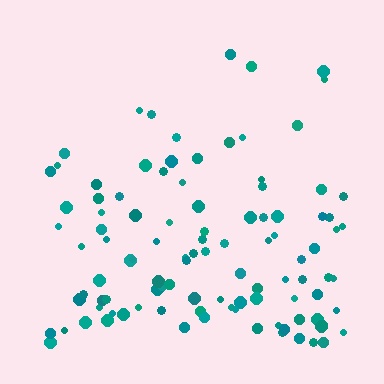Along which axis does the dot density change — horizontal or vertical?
Vertical.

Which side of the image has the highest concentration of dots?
The bottom.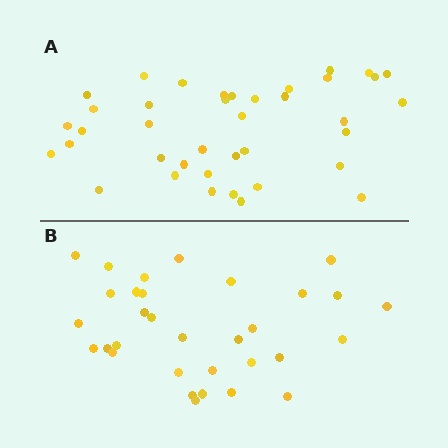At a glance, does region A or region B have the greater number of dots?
Region A (the top region) has more dots.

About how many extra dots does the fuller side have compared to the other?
Region A has roughly 8 or so more dots than region B.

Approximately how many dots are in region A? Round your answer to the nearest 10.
About 40 dots. (The exact count is 39, which rounds to 40.)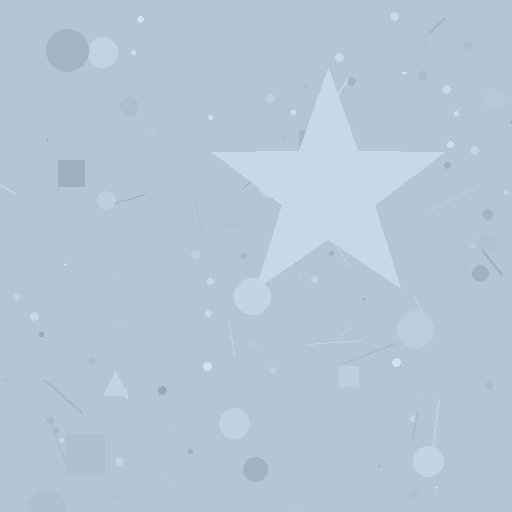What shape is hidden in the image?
A star is hidden in the image.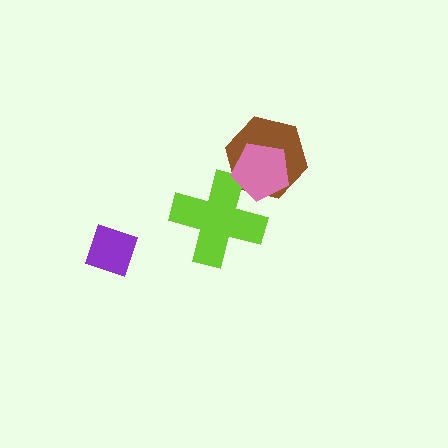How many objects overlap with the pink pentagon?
2 objects overlap with the pink pentagon.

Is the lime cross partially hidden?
Yes, it is partially covered by another shape.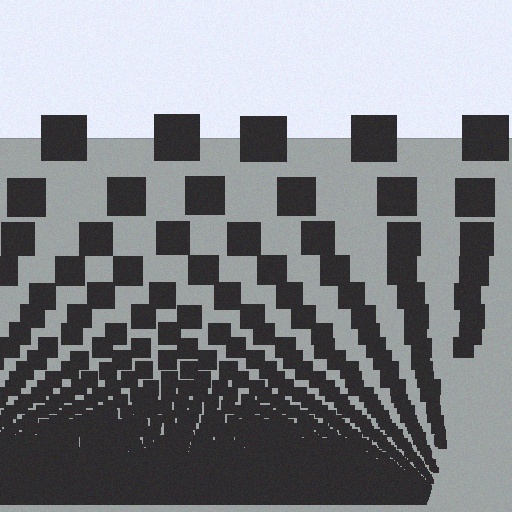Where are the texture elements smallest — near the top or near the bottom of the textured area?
Near the bottom.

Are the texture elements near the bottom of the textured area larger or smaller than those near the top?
Smaller. The gradient is inverted — elements near the bottom are smaller and denser.